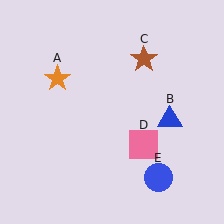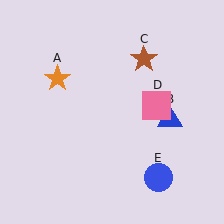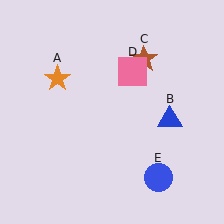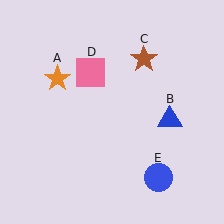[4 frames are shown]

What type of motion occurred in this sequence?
The pink square (object D) rotated counterclockwise around the center of the scene.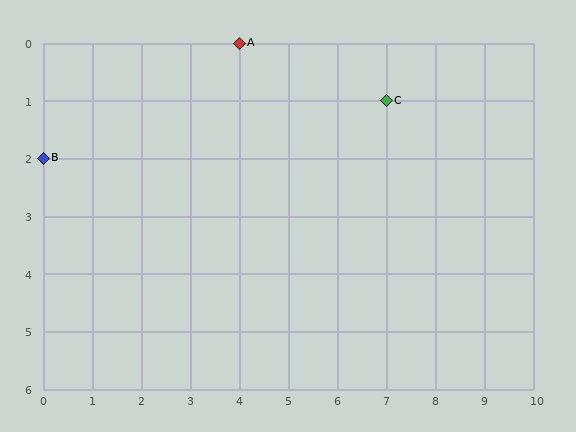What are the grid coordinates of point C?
Point C is at grid coordinates (7, 1).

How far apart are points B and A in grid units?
Points B and A are 4 columns and 2 rows apart (about 4.5 grid units diagonally).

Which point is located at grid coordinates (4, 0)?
Point A is at (4, 0).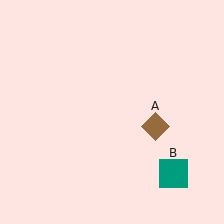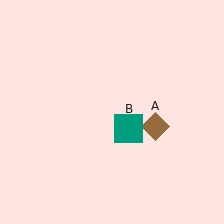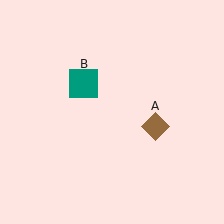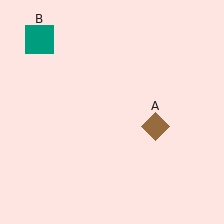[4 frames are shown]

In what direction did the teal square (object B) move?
The teal square (object B) moved up and to the left.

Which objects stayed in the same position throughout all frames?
Brown diamond (object A) remained stationary.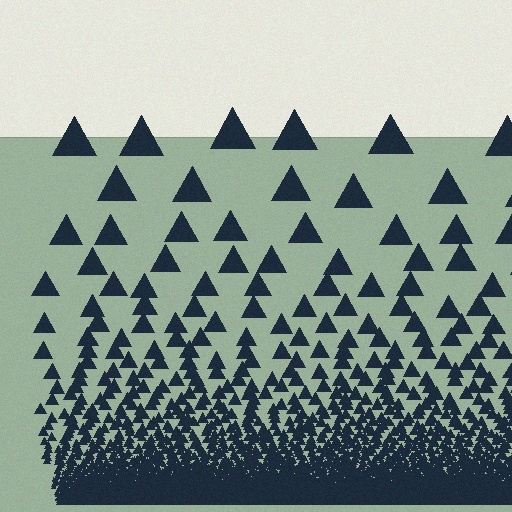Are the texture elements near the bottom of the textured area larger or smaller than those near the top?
Smaller. The gradient is inverted — elements near the bottom are smaller and denser.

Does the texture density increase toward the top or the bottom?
Density increases toward the bottom.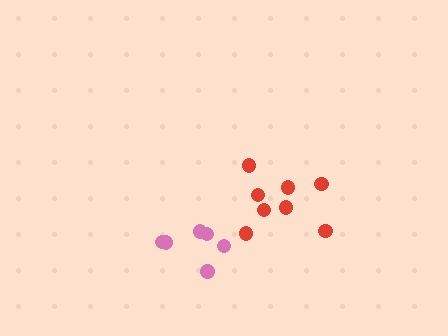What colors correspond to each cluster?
The clusters are colored: red, pink.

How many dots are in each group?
Group 1: 8 dots, Group 2: 6 dots (14 total).